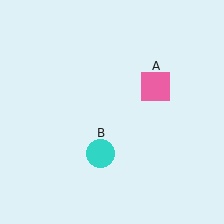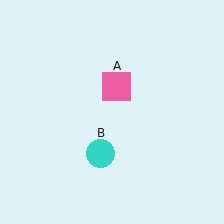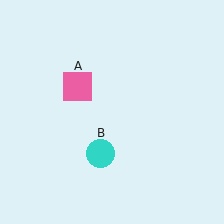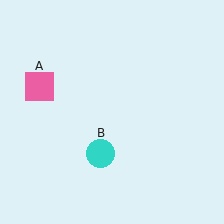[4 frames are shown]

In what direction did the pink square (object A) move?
The pink square (object A) moved left.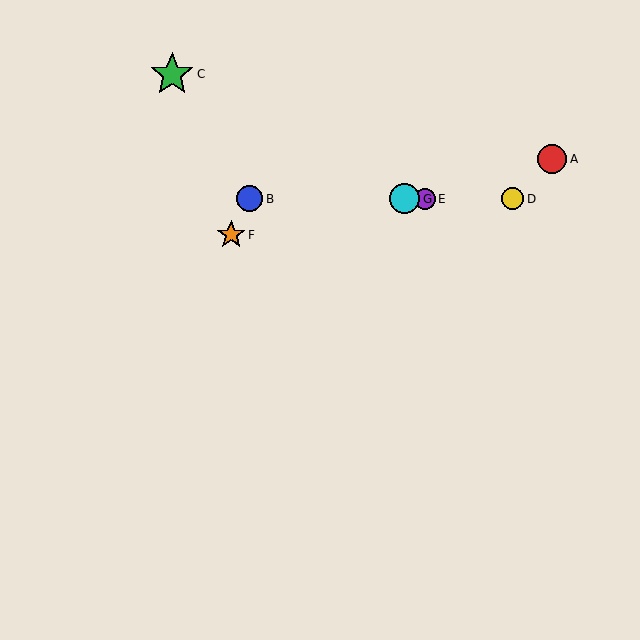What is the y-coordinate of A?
Object A is at y≈159.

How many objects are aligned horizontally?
4 objects (B, D, E, G) are aligned horizontally.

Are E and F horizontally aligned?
No, E is at y≈199 and F is at y≈235.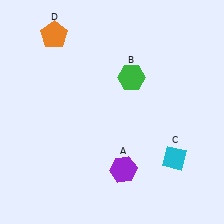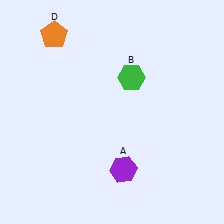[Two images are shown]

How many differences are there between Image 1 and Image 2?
There is 1 difference between the two images.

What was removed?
The cyan diamond (C) was removed in Image 2.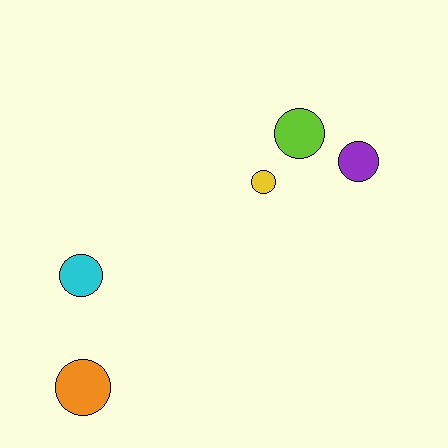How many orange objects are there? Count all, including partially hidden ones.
There is 1 orange object.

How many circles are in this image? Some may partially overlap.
There are 5 circles.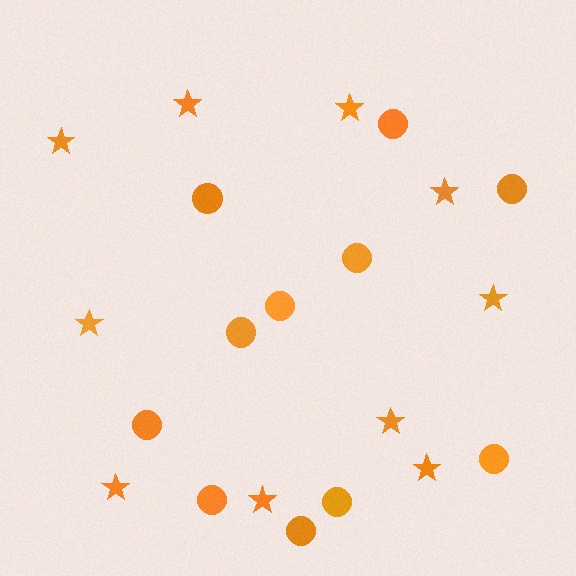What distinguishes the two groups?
There are 2 groups: one group of stars (10) and one group of circles (11).